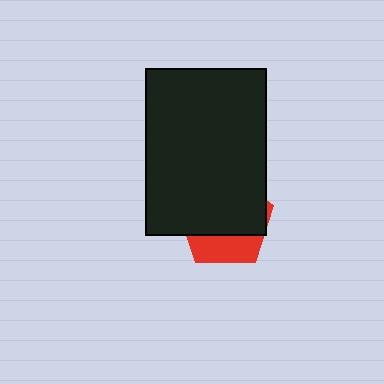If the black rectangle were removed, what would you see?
You would see the complete red pentagon.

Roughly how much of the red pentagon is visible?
A small part of it is visible (roughly 32%).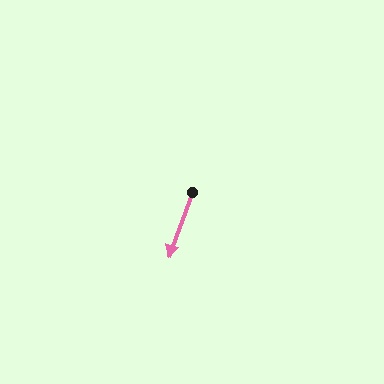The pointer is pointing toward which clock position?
Roughly 7 o'clock.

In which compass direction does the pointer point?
South.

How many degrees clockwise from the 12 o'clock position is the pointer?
Approximately 200 degrees.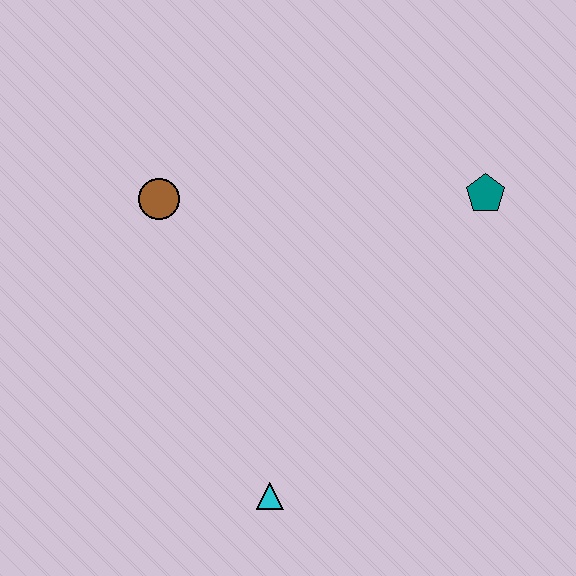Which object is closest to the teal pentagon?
The brown circle is closest to the teal pentagon.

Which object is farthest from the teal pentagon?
The cyan triangle is farthest from the teal pentagon.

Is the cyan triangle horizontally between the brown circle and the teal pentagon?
Yes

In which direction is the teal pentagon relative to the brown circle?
The teal pentagon is to the right of the brown circle.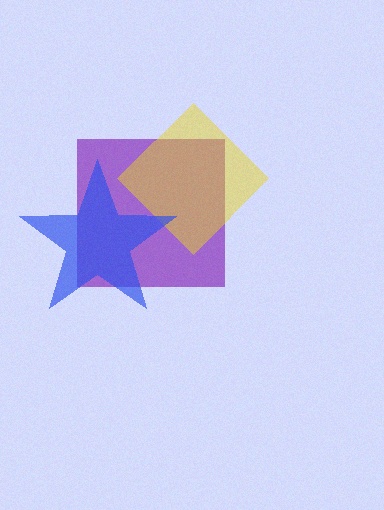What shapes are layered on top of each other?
The layered shapes are: a purple square, a yellow diamond, a blue star.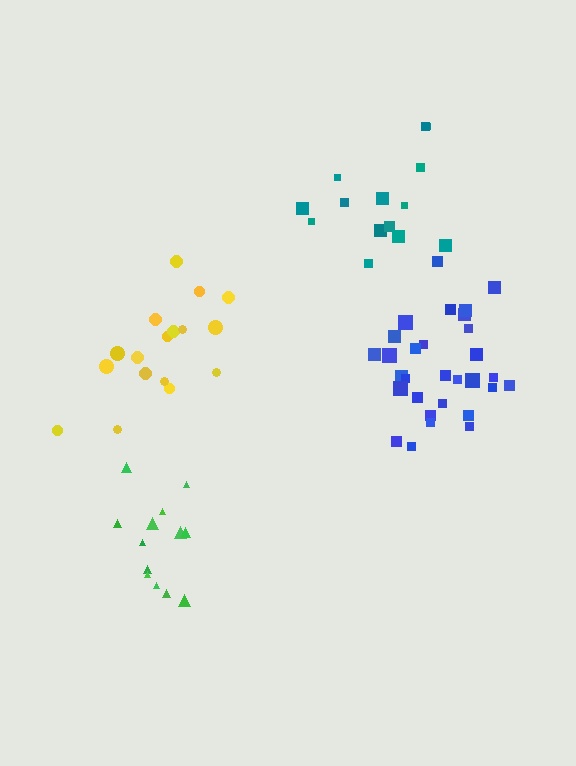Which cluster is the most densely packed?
Blue.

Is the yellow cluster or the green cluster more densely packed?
Yellow.